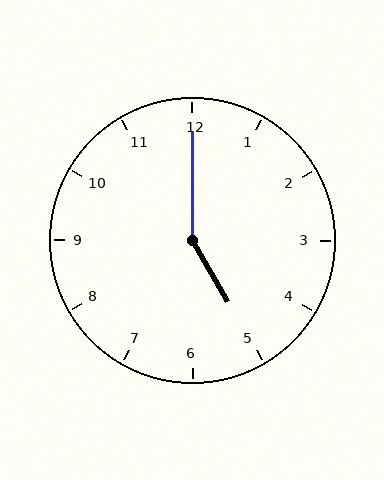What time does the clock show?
5:00.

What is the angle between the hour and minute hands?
Approximately 150 degrees.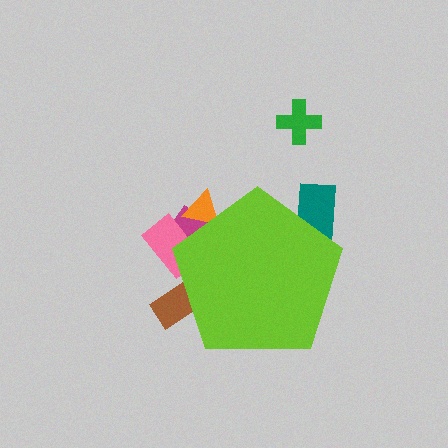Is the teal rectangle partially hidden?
Yes, the teal rectangle is partially hidden behind the lime pentagon.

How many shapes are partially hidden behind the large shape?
5 shapes are partially hidden.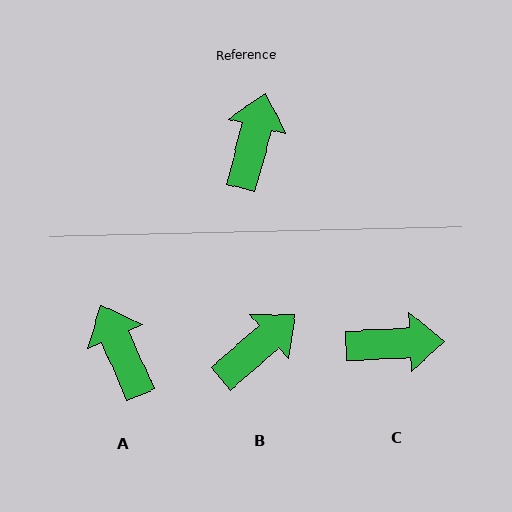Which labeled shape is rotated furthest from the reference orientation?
C, about 73 degrees away.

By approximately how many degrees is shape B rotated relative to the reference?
Approximately 34 degrees clockwise.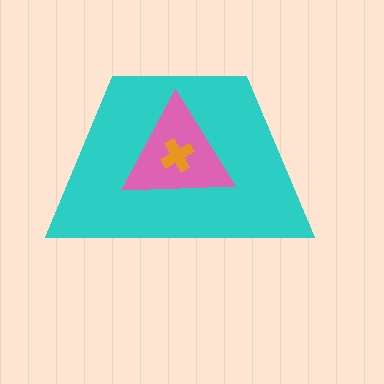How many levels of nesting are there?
3.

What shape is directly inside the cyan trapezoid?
The pink triangle.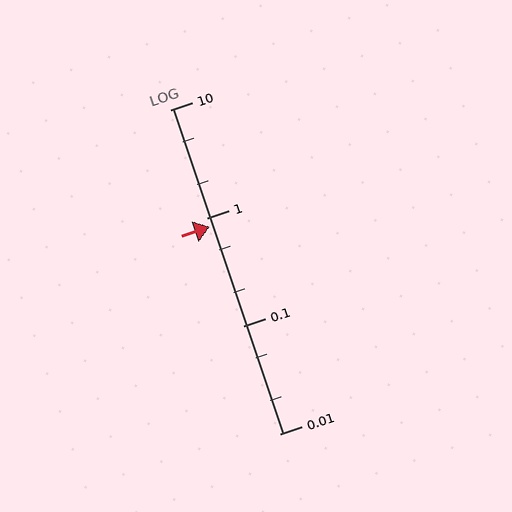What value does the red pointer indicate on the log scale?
The pointer indicates approximately 0.82.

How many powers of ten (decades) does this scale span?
The scale spans 3 decades, from 0.01 to 10.